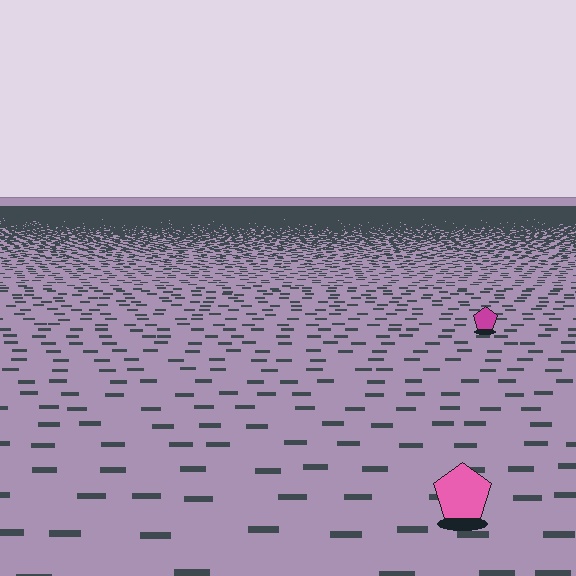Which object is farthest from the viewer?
The magenta pentagon is farthest from the viewer. It appears smaller and the ground texture around it is denser.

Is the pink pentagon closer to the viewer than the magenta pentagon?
Yes. The pink pentagon is closer — you can tell from the texture gradient: the ground texture is coarser near it.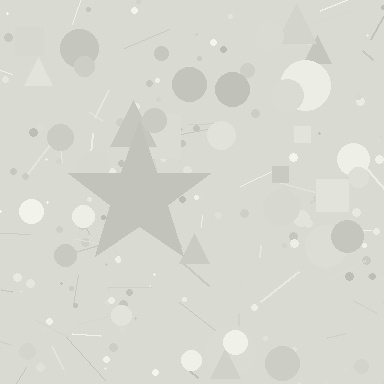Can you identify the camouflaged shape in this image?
The camouflaged shape is a star.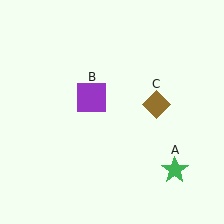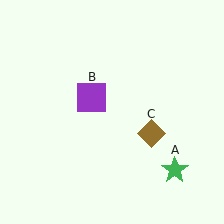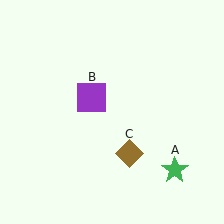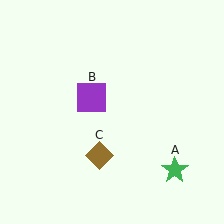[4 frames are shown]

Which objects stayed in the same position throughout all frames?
Green star (object A) and purple square (object B) remained stationary.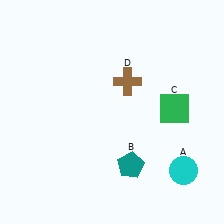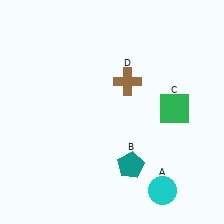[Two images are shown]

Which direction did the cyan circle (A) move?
The cyan circle (A) moved left.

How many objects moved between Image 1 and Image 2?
1 object moved between the two images.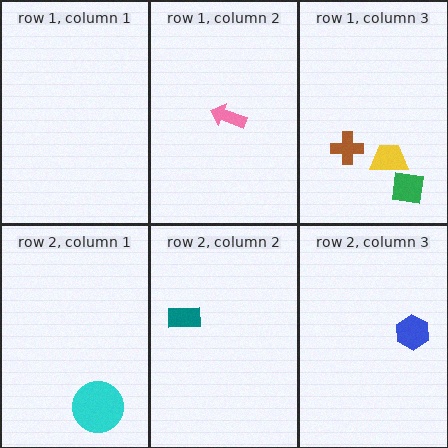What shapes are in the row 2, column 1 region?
The cyan circle.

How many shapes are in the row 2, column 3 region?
1.